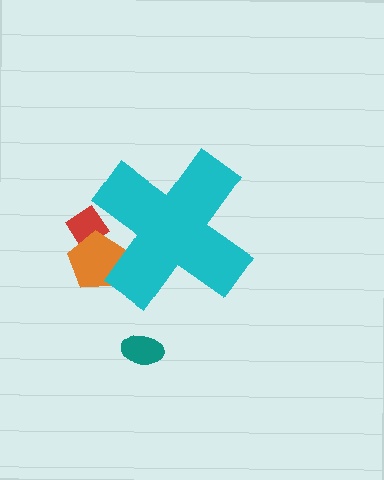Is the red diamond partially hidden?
Yes, the red diamond is partially hidden behind the cyan cross.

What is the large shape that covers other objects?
A cyan cross.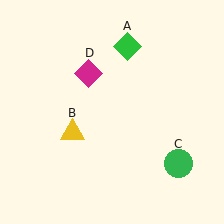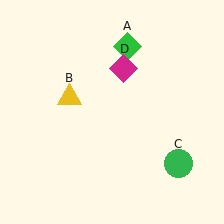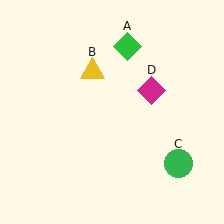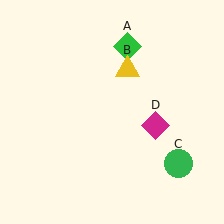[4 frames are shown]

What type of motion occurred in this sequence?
The yellow triangle (object B), magenta diamond (object D) rotated clockwise around the center of the scene.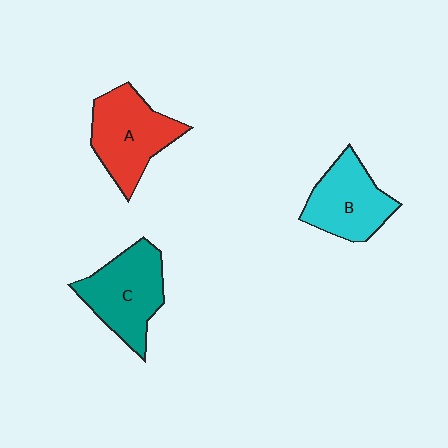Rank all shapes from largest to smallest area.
From largest to smallest: C (teal), A (red), B (cyan).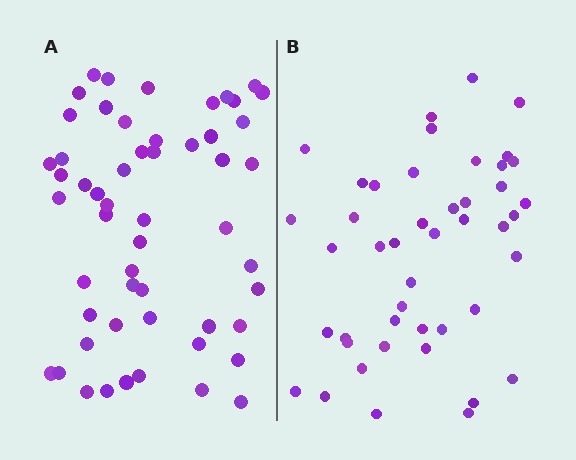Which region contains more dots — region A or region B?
Region A (the left region) has more dots.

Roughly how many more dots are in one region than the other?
Region A has roughly 8 or so more dots than region B.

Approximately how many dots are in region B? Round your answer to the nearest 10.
About 40 dots. (The exact count is 45, which rounds to 40.)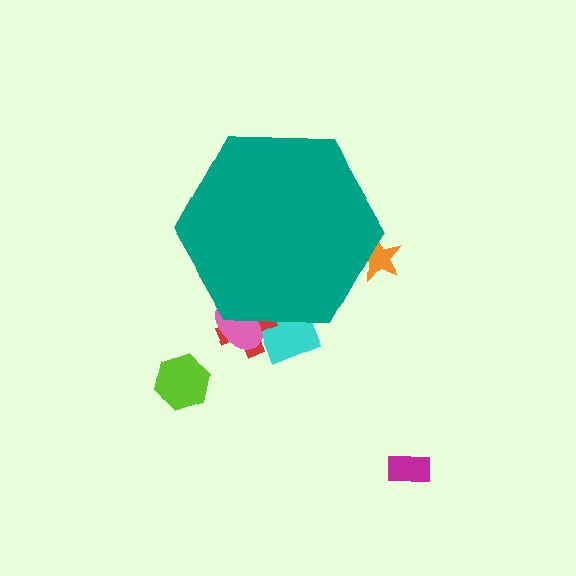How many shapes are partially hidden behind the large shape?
4 shapes are partially hidden.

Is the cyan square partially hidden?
Yes, the cyan square is partially hidden behind the teal hexagon.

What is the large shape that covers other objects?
A teal hexagon.